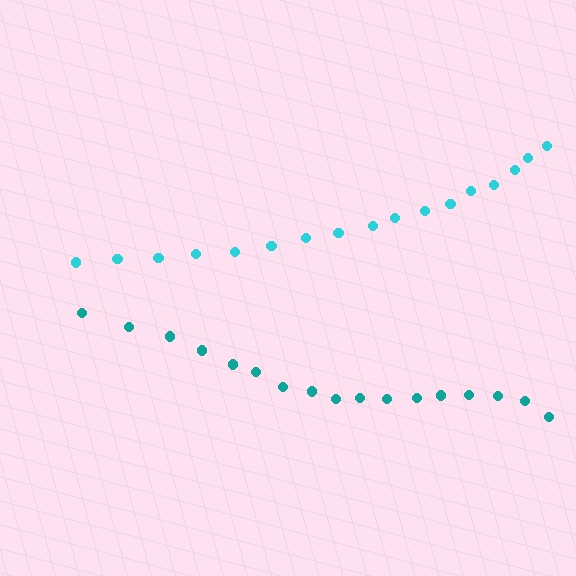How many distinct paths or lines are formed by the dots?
There are 2 distinct paths.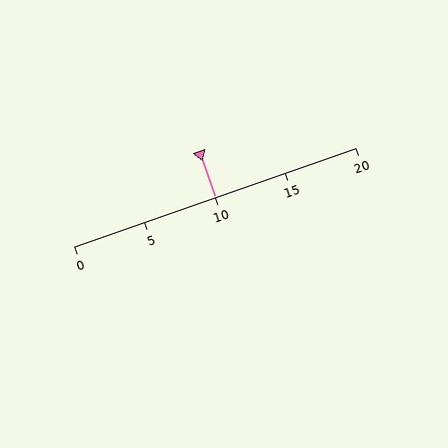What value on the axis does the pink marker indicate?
The marker indicates approximately 10.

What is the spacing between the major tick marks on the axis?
The major ticks are spaced 5 apart.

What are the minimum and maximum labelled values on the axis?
The axis runs from 0 to 20.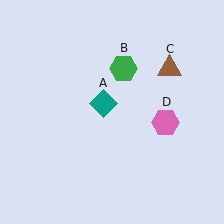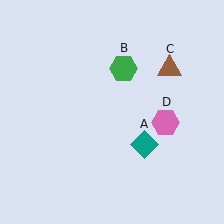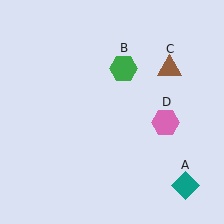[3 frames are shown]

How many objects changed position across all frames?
1 object changed position: teal diamond (object A).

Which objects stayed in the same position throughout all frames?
Green hexagon (object B) and brown triangle (object C) and pink hexagon (object D) remained stationary.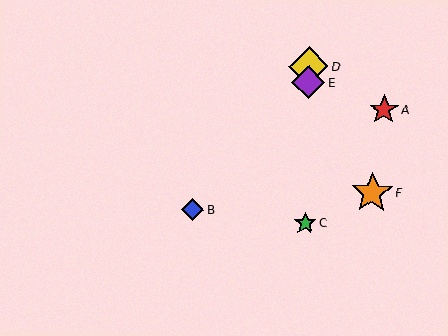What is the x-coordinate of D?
Object D is at x≈309.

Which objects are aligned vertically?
Objects C, D, E are aligned vertically.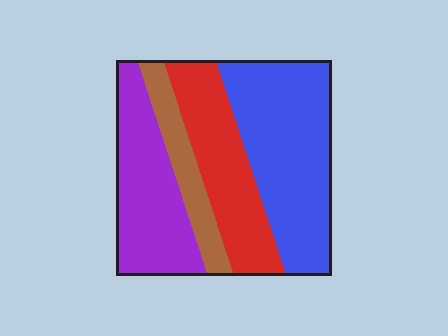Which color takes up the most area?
Blue, at roughly 35%.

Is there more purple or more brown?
Purple.